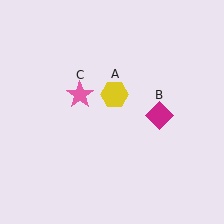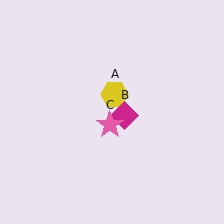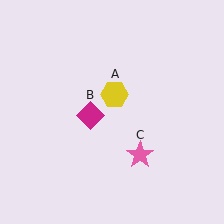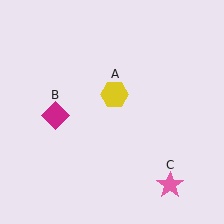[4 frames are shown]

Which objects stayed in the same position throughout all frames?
Yellow hexagon (object A) remained stationary.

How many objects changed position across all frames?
2 objects changed position: magenta diamond (object B), pink star (object C).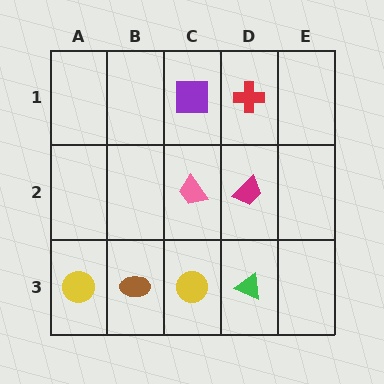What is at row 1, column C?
A purple square.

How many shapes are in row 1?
2 shapes.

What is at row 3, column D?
A green triangle.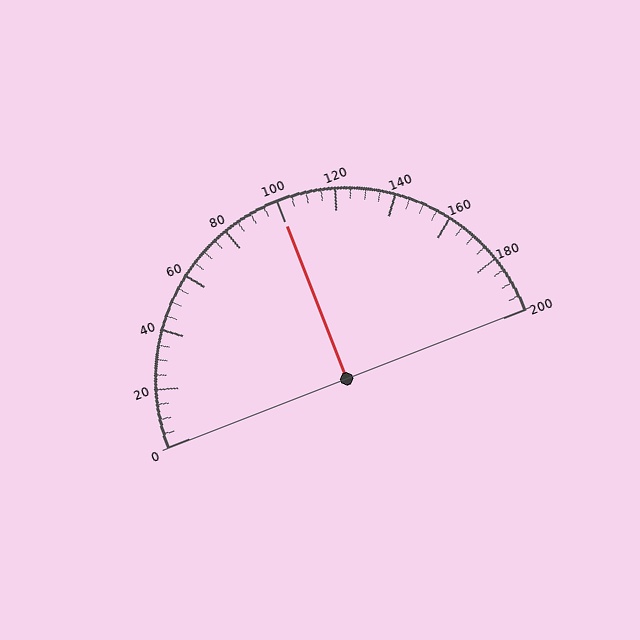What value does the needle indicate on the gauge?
The needle indicates approximately 100.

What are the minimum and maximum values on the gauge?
The gauge ranges from 0 to 200.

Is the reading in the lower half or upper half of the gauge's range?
The reading is in the upper half of the range (0 to 200).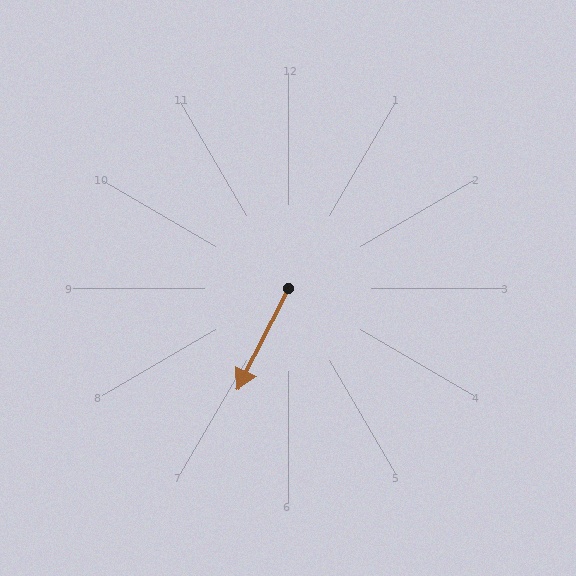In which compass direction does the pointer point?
Southwest.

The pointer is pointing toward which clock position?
Roughly 7 o'clock.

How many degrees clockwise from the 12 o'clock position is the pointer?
Approximately 207 degrees.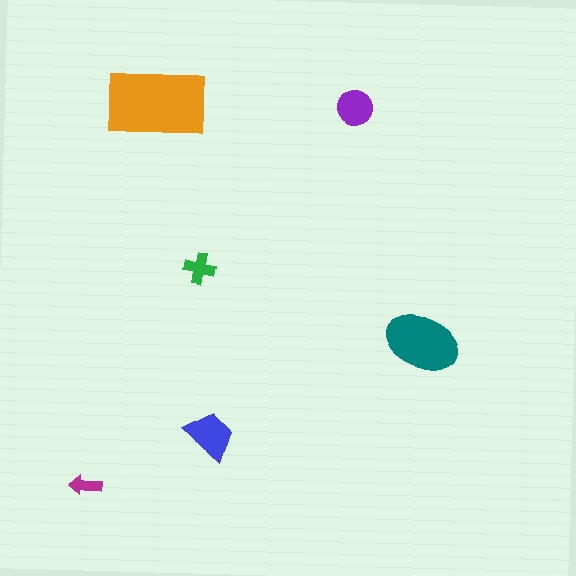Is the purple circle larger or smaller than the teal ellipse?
Smaller.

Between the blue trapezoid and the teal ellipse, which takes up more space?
The teal ellipse.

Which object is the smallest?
The magenta arrow.